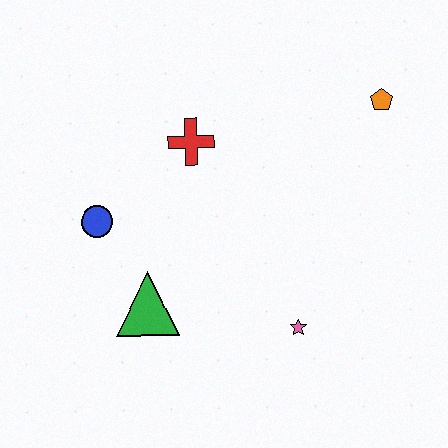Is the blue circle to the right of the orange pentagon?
No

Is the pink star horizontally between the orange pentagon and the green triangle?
Yes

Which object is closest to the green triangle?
The blue circle is closest to the green triangle.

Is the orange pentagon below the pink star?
No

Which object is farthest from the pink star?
The orange pentagon is farthest from the pink star.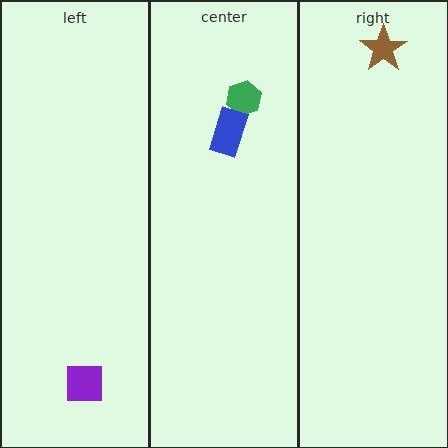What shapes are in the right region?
The brown star.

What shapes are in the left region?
The purple square.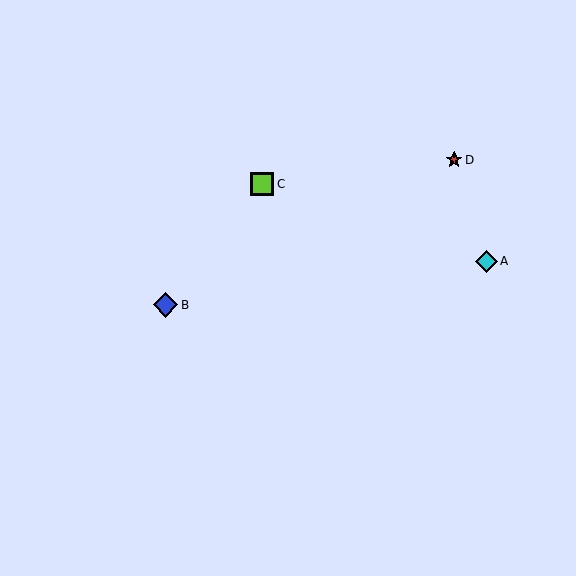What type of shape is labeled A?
Shape A is a cyan diamond.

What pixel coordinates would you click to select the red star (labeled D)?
Click at (454, 160) to select the red star D.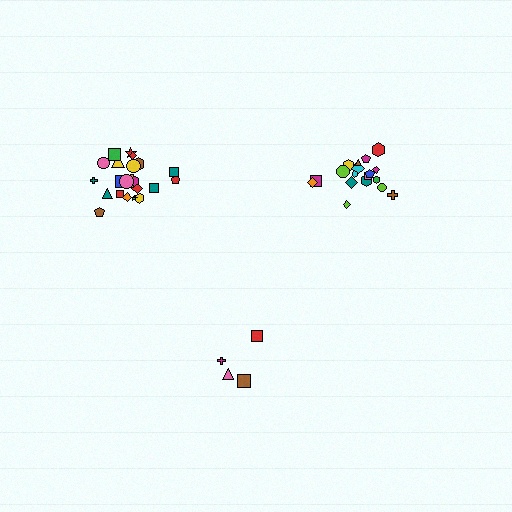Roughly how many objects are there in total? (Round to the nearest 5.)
Roughly 45 objects in total.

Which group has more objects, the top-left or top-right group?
The top-left group.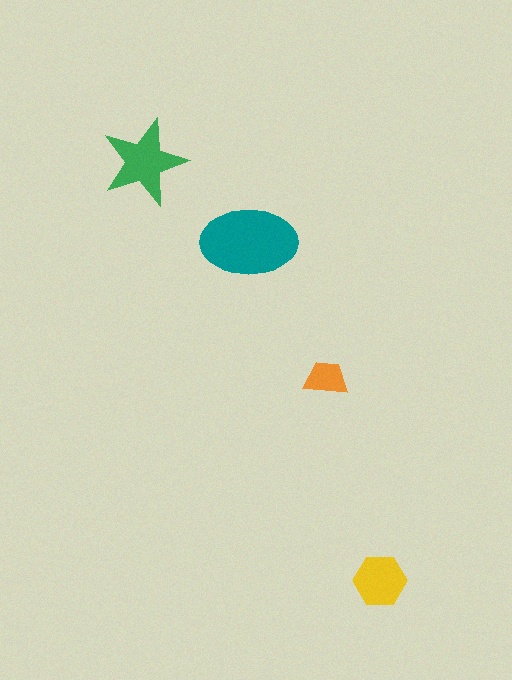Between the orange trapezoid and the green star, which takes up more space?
The green star.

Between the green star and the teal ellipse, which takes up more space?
The teal ellipse.